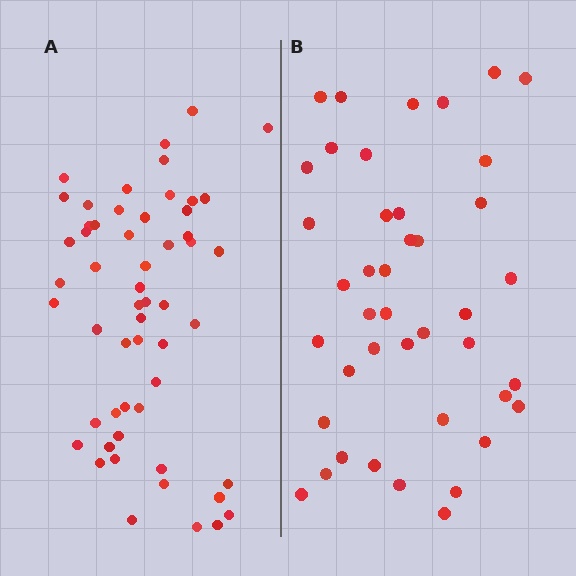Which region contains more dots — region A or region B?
Region A (the left region) has more dots.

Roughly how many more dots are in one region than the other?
Region A has approximately 15 more dots than region B.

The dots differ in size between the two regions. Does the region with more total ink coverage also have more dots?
No. Region B has more total ink coverage because its dots are larger, but region A actually contains more individual dots. Total area can be misleading — the number of items is what matters here.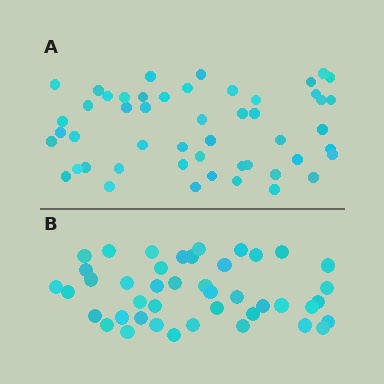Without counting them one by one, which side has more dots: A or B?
Region A (the top region) has more dots.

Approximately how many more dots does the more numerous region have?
Region A has roughly 8 or so more dots than region B.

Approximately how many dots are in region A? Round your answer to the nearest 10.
About 50 dots.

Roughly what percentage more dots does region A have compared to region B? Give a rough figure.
About 15% more.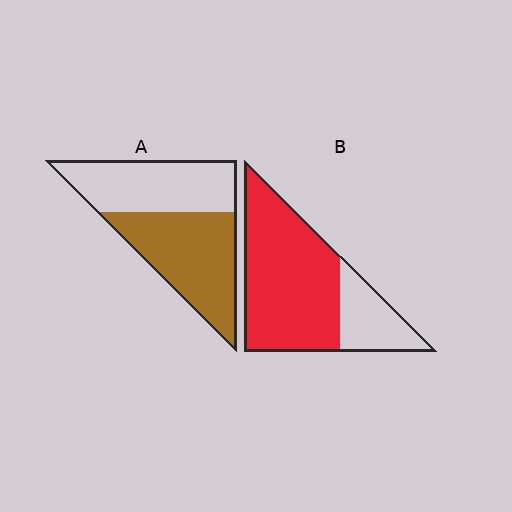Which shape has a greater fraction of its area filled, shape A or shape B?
Shape B.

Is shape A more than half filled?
Roughly half.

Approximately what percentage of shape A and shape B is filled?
A is approximately 55% and B is approximately 75%.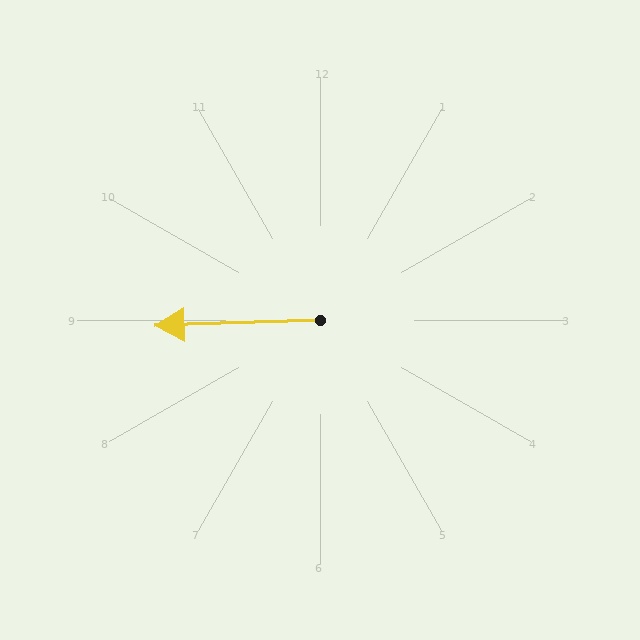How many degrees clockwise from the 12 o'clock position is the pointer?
Approximately 268 degrees.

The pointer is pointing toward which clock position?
Roughly 9 o'clock.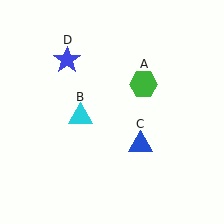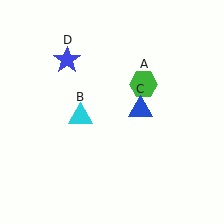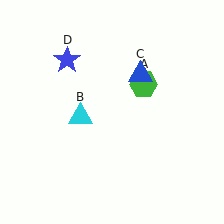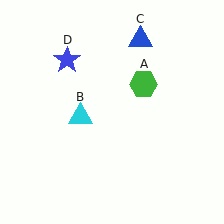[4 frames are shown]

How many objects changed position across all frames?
1 object changed position: blue triangle (object C).